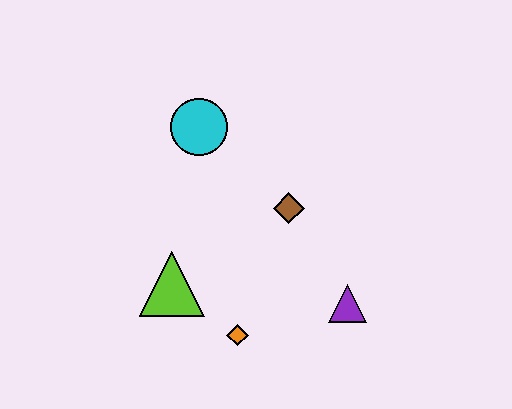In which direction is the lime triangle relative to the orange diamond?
The lime triangle is to the left of the orange diamond.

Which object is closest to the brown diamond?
The purple triangle is closest to the brown diamond.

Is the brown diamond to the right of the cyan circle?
Yes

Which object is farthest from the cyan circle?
The purple triangle is farthest from the cyan circle.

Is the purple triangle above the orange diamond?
Yes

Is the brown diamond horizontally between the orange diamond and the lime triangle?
No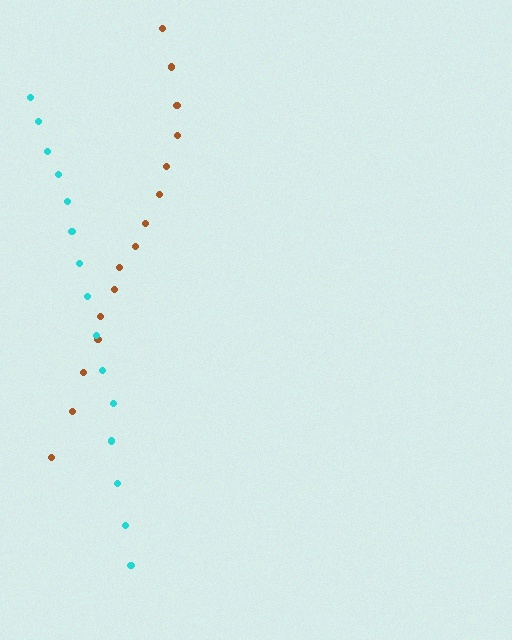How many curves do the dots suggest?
There are 2 distinct paths.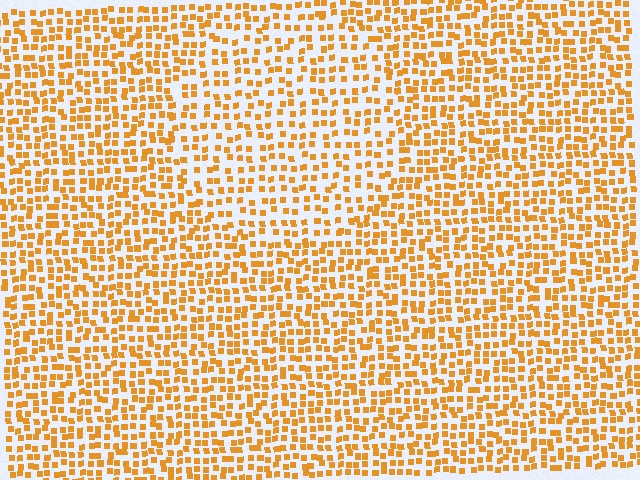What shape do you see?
I see a circle.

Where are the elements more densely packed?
The elements are more densely packed outside the circle boundary.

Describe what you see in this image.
The image contains small orange elements arranged at two different densities. A circle-shaped region is visible where the elements are less densely packed than the surrounding area.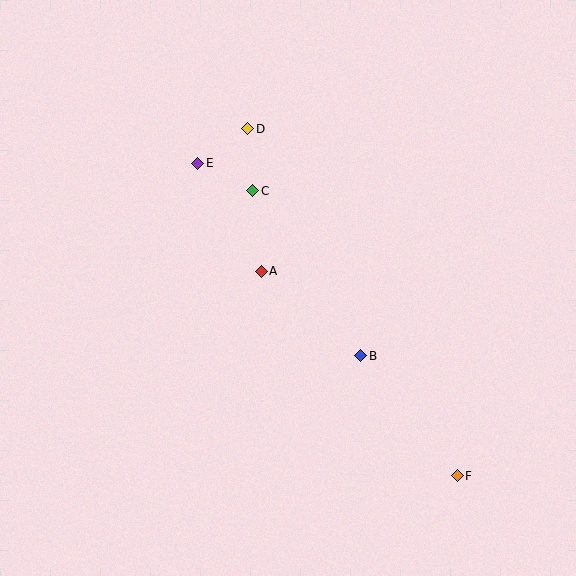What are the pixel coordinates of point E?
Point E is at (198, 163).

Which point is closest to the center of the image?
Point A at (261, 271) is closest to the center.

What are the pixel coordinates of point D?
Point D is at (248, 129).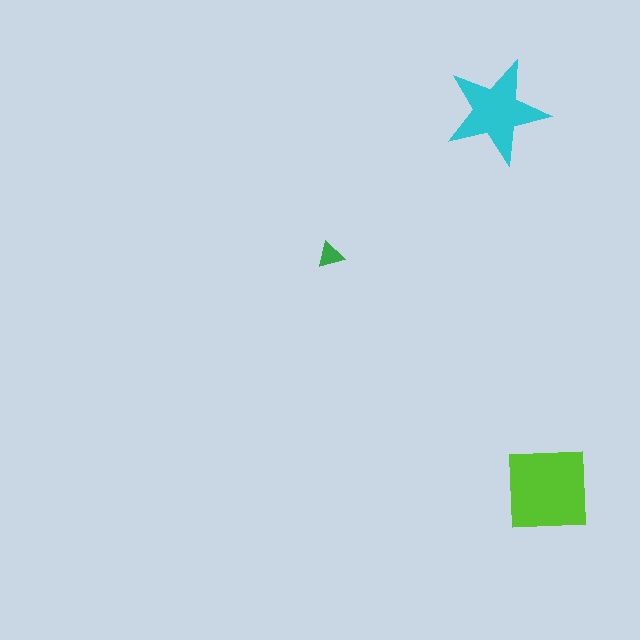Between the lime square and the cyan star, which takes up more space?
The lime square.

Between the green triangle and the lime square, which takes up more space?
The lime square.